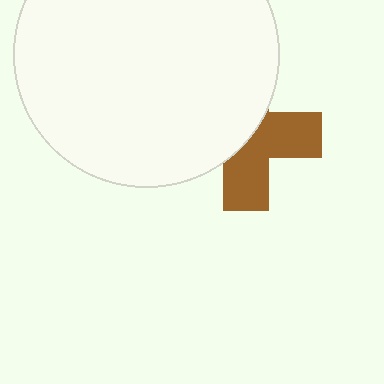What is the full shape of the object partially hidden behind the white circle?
The partially hidden object is a brown cross.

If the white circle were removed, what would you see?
You would see the complete brown cross.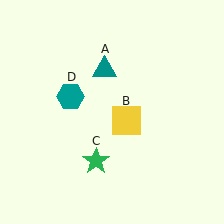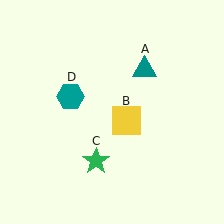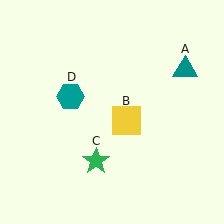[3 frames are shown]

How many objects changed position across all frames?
1 object changed position: teal triangle (object A).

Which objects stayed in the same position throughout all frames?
Yellow square (object B) and green star (object C) and teal hexagon (object D) remained stationary.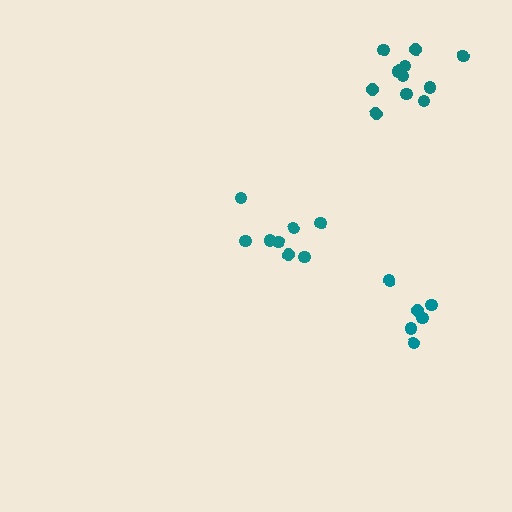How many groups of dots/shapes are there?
There are 3 groups.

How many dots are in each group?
Group 1: 8 dots, Group 2: 11 dots, Group 3: 6 dots (25 total).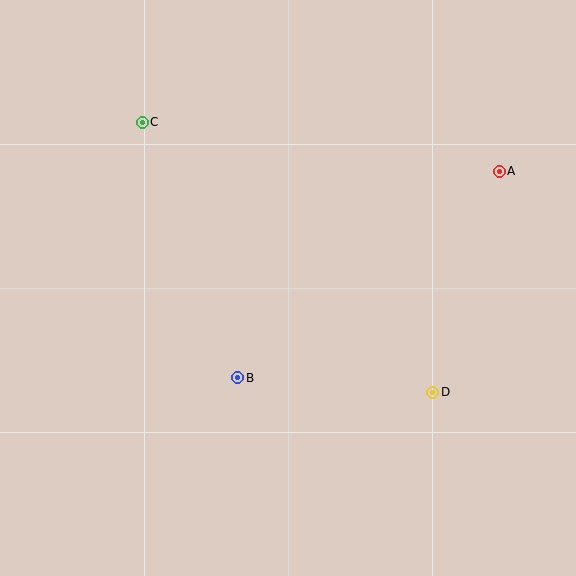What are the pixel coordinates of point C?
Point C is at (142, 122).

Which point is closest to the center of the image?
Point B at (238, 378) is closest to the center.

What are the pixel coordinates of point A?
Point A is at (499, 171).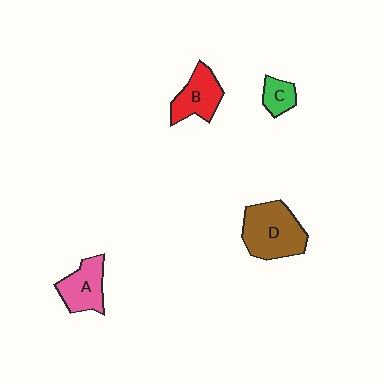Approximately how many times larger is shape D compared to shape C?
Approximately 2.8 times.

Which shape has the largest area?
Shape D (brown).